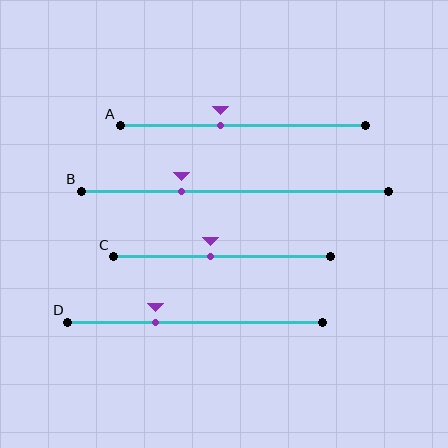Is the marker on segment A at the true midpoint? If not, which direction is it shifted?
No, the marker on segment A is shifted to the left by about 9% of the segment length.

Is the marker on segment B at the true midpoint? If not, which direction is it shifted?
No, the marker on segment B is shifted to the left by about 17% of the segment length.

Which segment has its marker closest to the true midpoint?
Segment C has its marker closest to the true midpoint.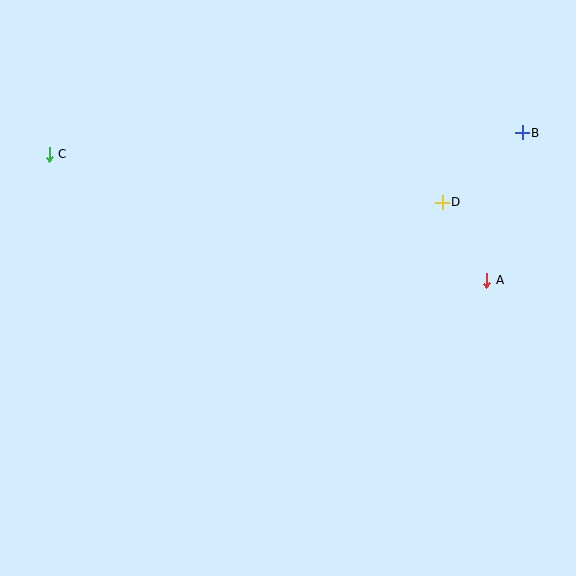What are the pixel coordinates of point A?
Point A is at (487, 280).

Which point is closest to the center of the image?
Point D at (442, 202) is closest to the center.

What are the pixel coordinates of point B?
Point B is at (522, 133).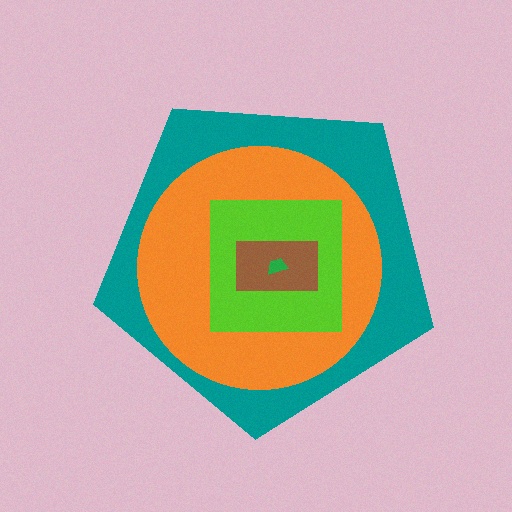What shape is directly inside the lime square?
The brown rectangle.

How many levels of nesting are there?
5.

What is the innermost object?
The green trapezoid.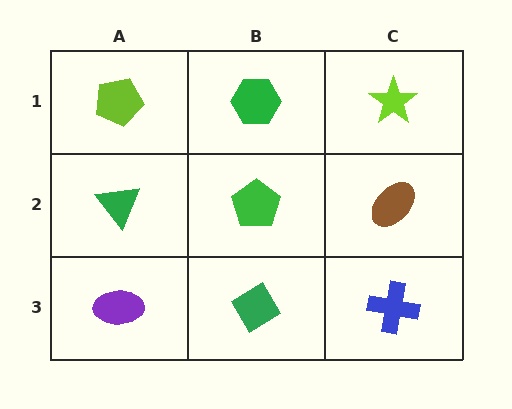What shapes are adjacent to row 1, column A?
A green triangle (row 2, column A), a green hexagon (row 1, column B).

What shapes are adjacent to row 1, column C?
A brown ellipse (row 2, column C), a green hexagon (row 1, column B).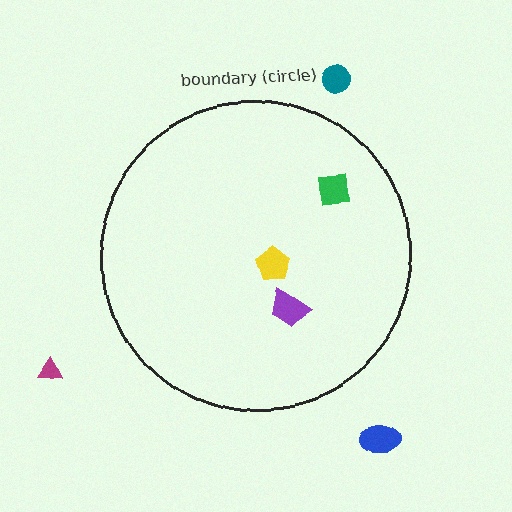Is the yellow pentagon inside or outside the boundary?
Inside.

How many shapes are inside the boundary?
3 inside, 3 outside.